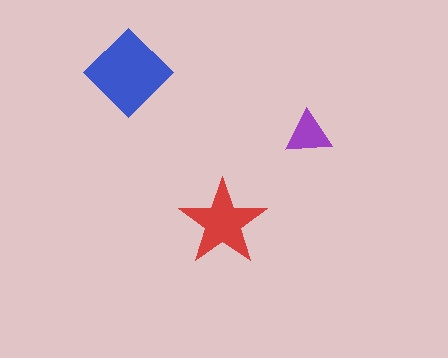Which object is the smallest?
The purple triangle.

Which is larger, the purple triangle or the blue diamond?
The blue diamond.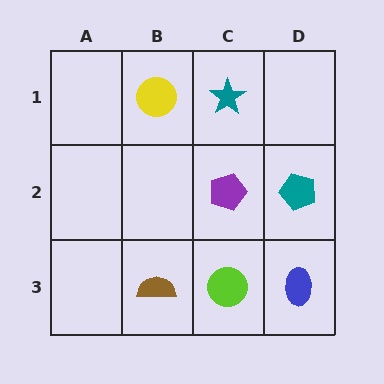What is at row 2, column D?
A teal pentagon.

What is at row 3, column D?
A blue ellipse.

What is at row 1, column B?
A yellow circle.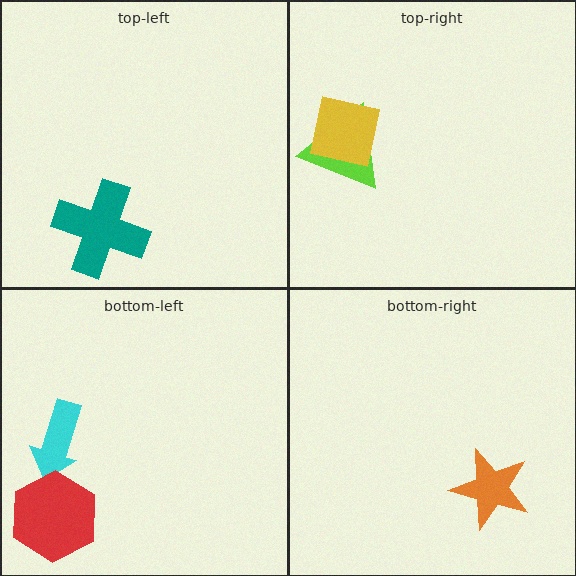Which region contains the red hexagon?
The bottom-left region.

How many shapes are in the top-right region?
2.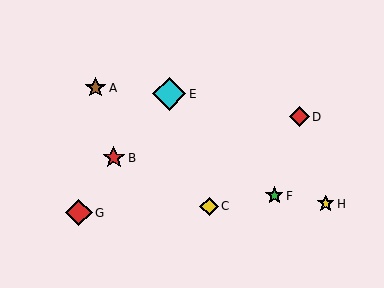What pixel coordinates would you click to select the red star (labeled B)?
Click at (114, 158) to select the red star B.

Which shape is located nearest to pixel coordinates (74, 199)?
The red diamond (labeled G) at (79, 213) is nearest to that location.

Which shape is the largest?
The cyan diamond (labeled E) is the largest.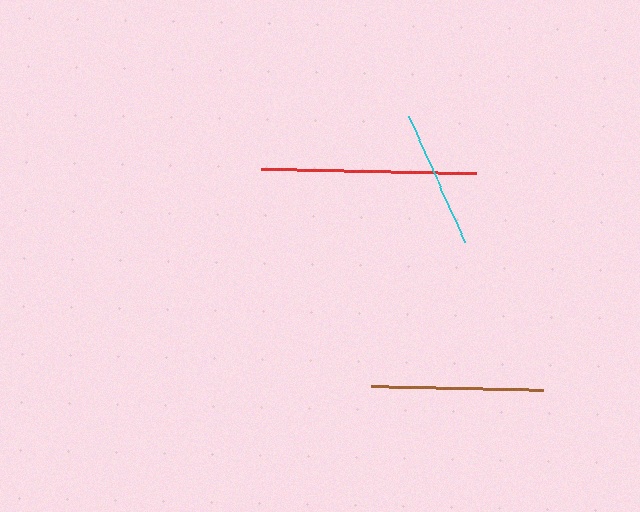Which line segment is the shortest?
The cyan line is the shortest at approximately 138 pixels.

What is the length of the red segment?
The red segment is approximately 215 pixels long.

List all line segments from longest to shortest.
From longest to shortest: red, brown, cyan.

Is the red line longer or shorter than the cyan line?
The red line is longer than the cyan line.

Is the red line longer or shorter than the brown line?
The red line is longer than the brown line.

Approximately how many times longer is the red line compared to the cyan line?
The red line is approximately 1.6 times the length of the cyan line.